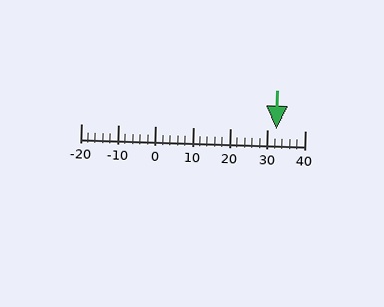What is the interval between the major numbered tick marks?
The major tick marks are spaced 10 units apart.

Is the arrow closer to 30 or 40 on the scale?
The arrow is closer to 30.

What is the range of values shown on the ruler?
The ruler shows values from -20 to 40.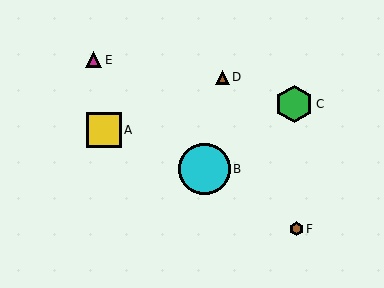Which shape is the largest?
The cyan circle (labeled B) is the largest.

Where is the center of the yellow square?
The center of the yellow square is at (104, 130).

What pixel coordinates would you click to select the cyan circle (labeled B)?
Click at (205, 169) to select the cyan circle B.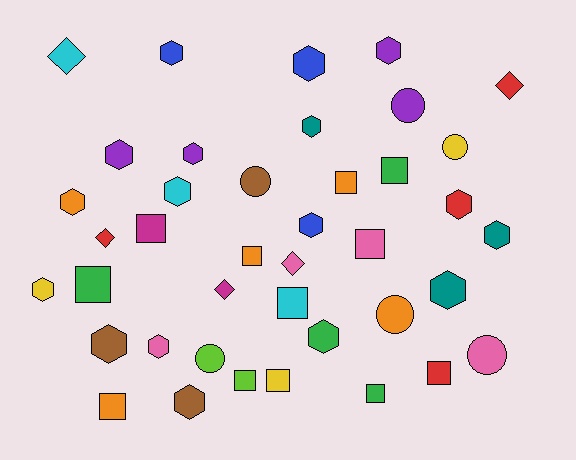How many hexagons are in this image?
There are 17 hexagons.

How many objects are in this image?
There are 40 objects.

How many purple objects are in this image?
There are 4 purple objects.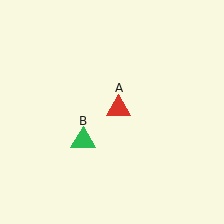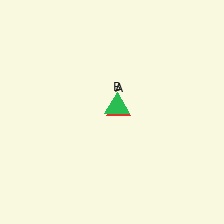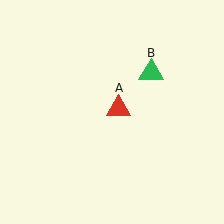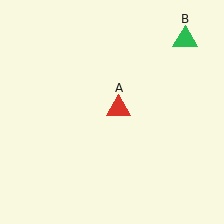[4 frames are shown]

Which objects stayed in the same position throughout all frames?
Red triangle (object A) remained stationary.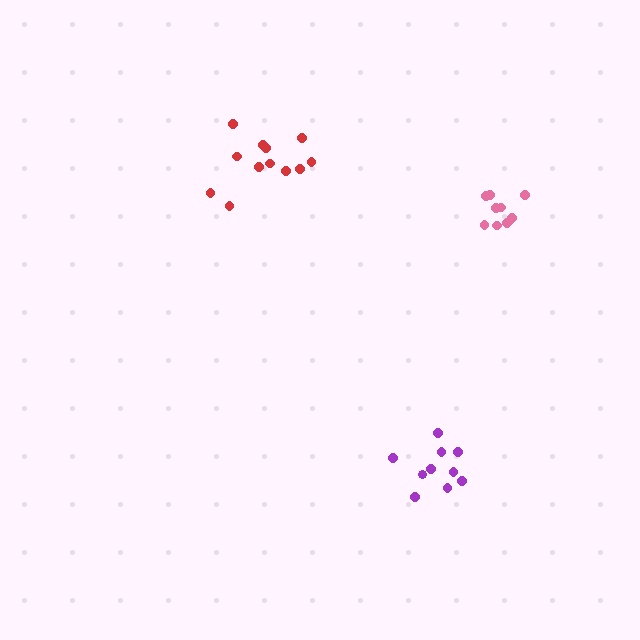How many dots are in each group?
Group 1: 10 dots, Group 2: 12 dots, Group 3: 10 dots (32 total).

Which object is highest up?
The red cluster is topmost.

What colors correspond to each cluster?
The clusters are colored: purple, red, pink.